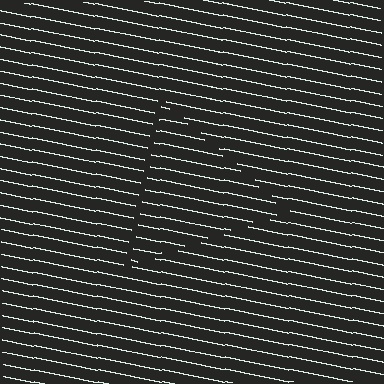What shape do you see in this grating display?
An illusory triangle. The interior of the shape contains the same grating, shifted by half a period — the contour is defined by the phase discontinuity where line-ends from the inner and outer gratings abut.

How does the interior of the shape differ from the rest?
The interior of the shape contains the same grating, shifted by half a period — the contour is defined by the phase discontinuity where line-ends from the inner and outer gratings abut.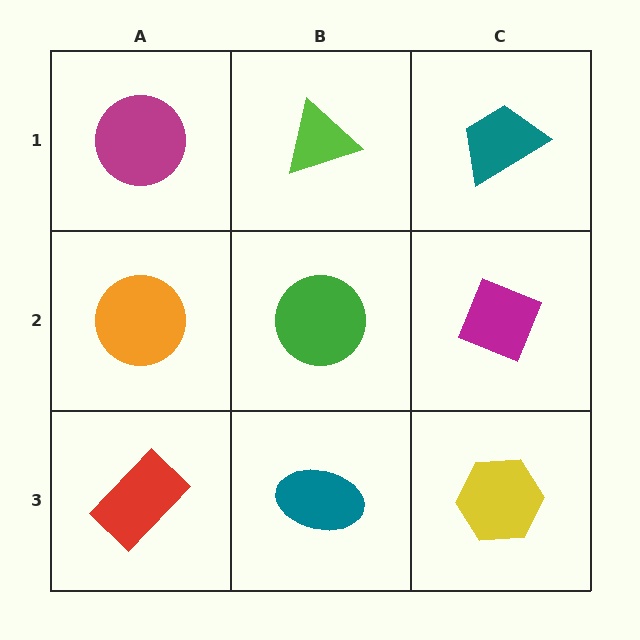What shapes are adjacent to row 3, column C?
A magenta diamond (row 2, column C), a teal ellipse (row 3, column B).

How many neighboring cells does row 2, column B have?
4.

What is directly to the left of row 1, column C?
A lime triangle.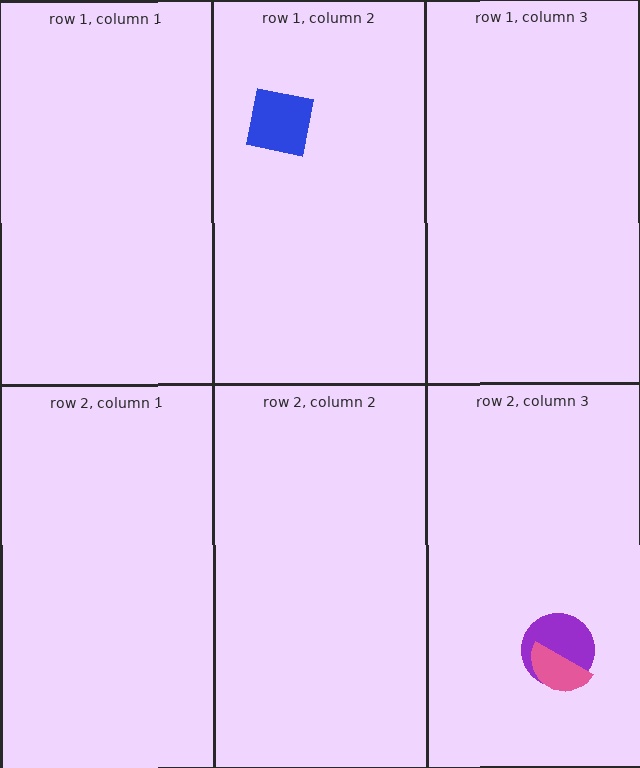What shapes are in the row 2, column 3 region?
The purple circle, the pink semicircle.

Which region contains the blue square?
The row 1, column 2 region.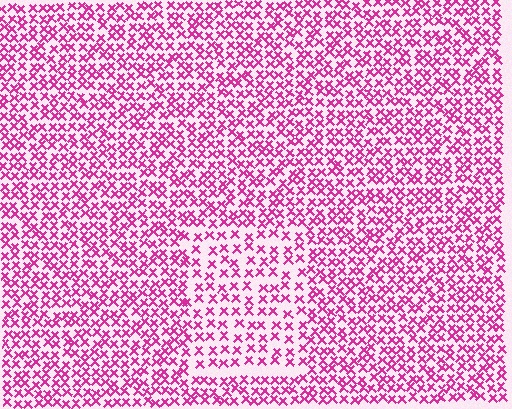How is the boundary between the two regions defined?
The boundary is defined by a change in element density (approximately 1.7x ratio). All elements are the same color, size, and shape.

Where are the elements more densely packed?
The elements are more densely packed outside the rectangle boundary.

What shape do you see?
I see a rectangle.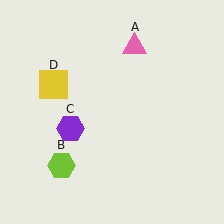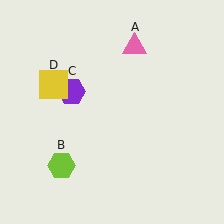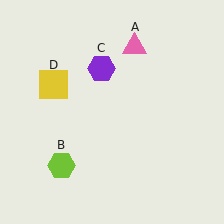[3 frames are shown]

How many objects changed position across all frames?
1 object changed position: purple hexagon (object C).